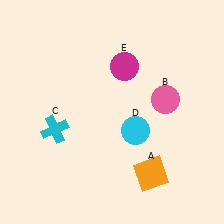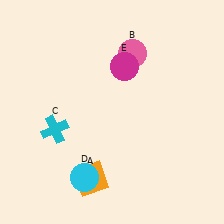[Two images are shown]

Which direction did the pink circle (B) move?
The pink circle (B) moved up.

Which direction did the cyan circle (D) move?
The cyan circle (D) moved left.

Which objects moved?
The objects that moved are: the orange square (A), the pink circle (B), the cyan circle (D).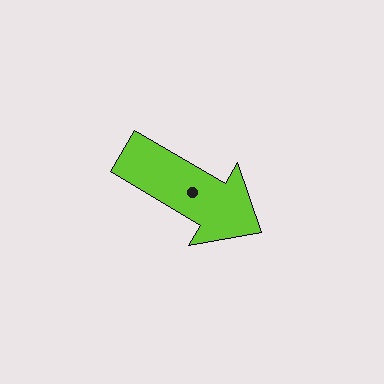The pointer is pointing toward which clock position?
Roughly 4 o'clock.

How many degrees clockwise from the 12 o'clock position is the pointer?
Approximately 121 degrees.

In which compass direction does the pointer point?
Southeast.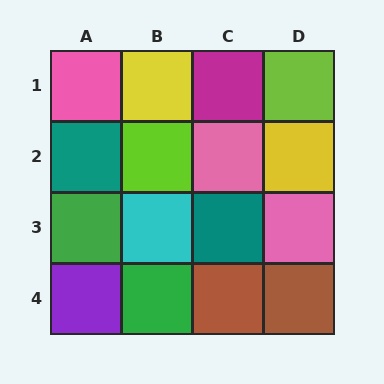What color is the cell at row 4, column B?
Green.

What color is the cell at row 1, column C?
Magenta.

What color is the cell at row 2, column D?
Yellow.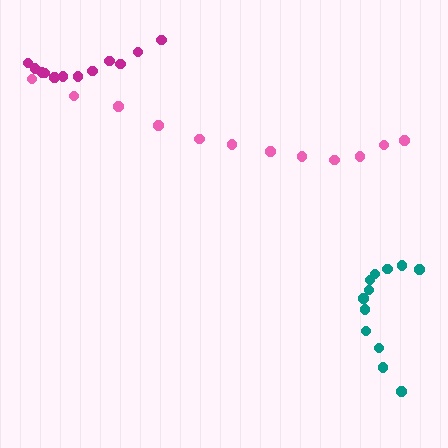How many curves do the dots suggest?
There are 3 distinct paths.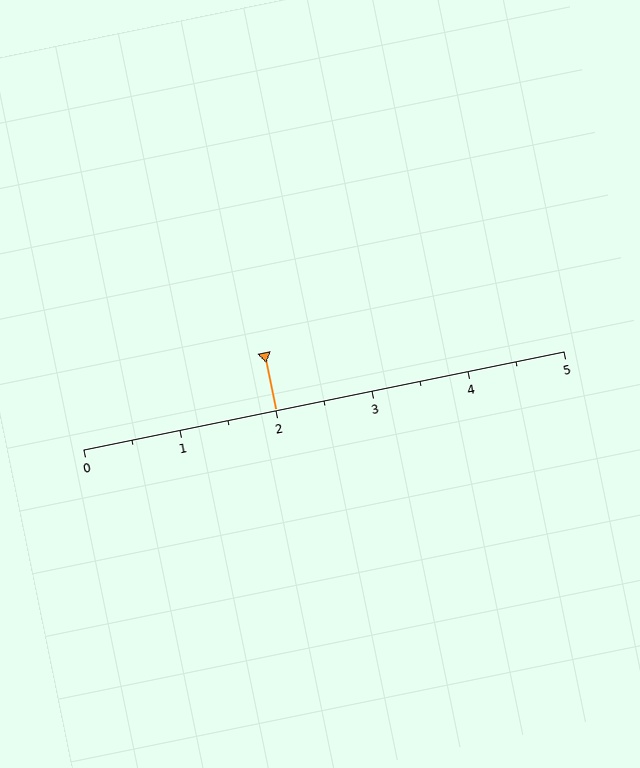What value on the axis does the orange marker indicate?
The marker indicates approximately 2.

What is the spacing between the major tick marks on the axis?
The major ticks are spaced 1 apart.